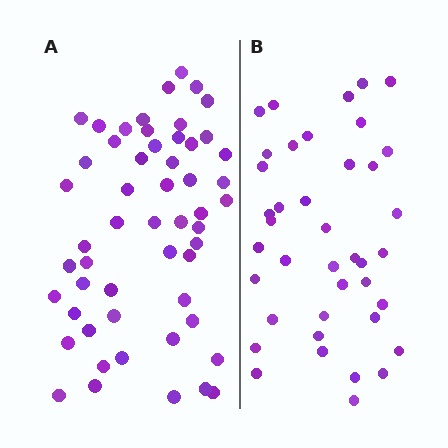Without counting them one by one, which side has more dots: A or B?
Region A (the left region) has more dots.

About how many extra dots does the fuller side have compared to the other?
Region A has approximately 15 more dots than region B.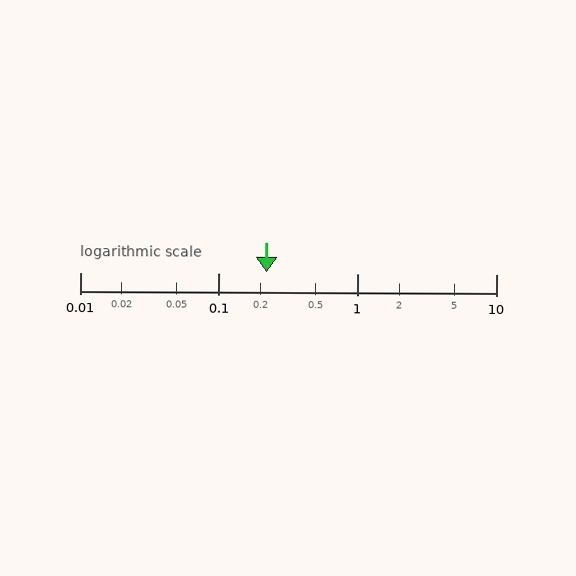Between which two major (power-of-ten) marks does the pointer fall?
The pointer is between 0.1 and 1.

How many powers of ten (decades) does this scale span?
The scale spans 3 decades, from 0.01 to 10.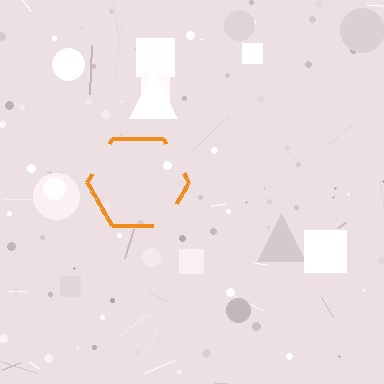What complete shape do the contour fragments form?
The contour fragments form a hexagon.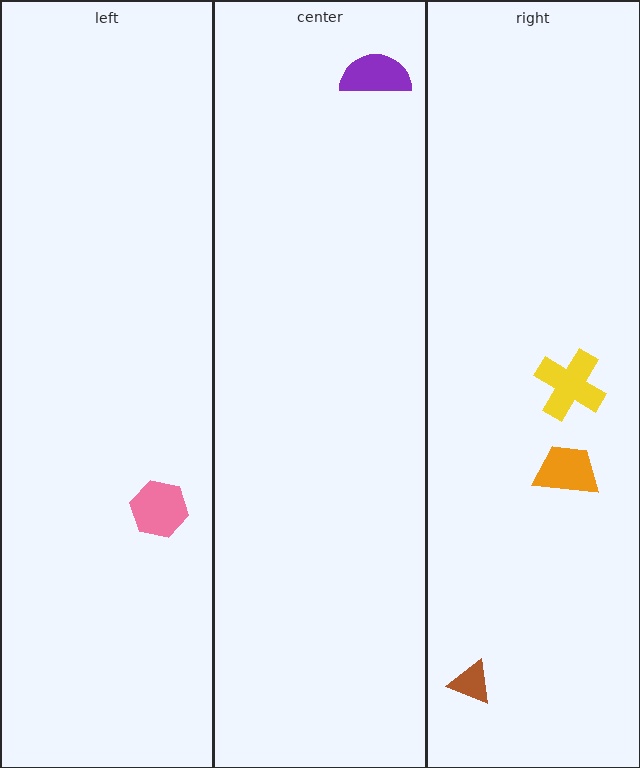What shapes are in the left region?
The pink hexagon.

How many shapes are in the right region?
3.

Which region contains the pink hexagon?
The left region.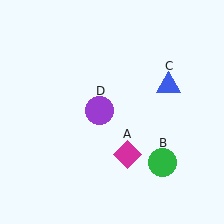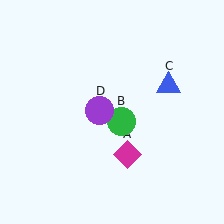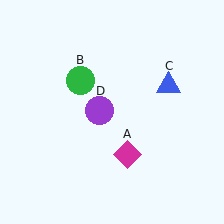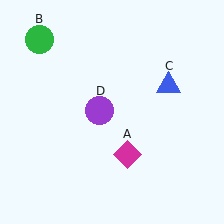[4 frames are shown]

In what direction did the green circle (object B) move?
The green circle (object B) moved up and to the left.